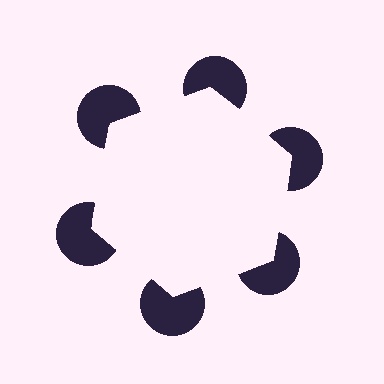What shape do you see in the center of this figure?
An illusory hexagon — its edges are inferred from the aligned wedge cuts in the pac-man discs, not physically drawn.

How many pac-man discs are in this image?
There are 6 — one at each vertex of the illusory hexagon.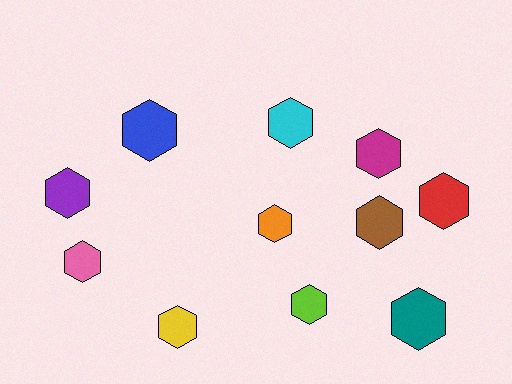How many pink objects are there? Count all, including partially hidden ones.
There is 1 pink object.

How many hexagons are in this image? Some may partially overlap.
There are 11 hexagons.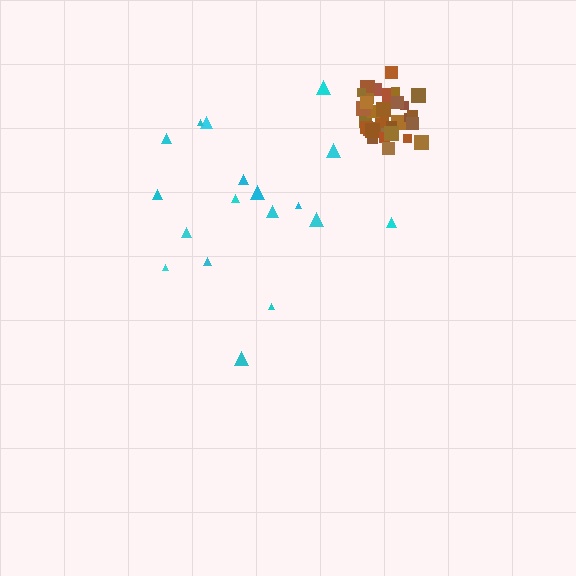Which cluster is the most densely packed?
Brown.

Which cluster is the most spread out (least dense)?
Cyan.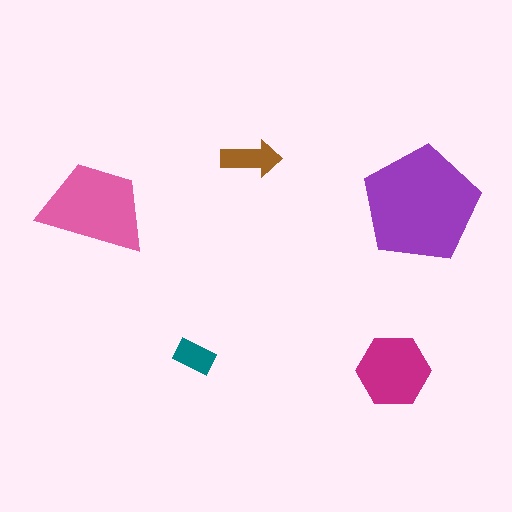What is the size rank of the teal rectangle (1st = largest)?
5th.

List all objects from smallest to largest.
The teal rectangle, the brown arrow, the magenta hexagon, the pink trapezoid, the purple pentagon.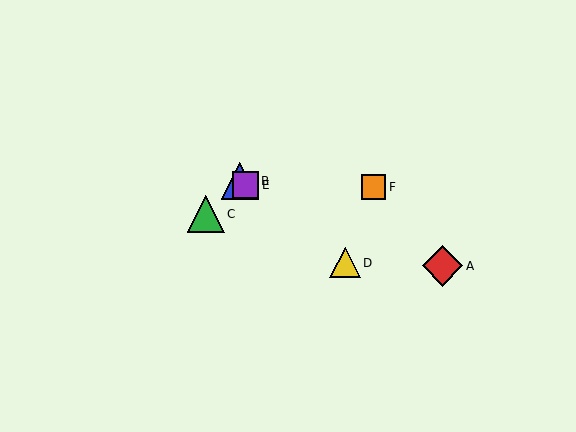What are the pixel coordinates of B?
Object B is at (240, 181).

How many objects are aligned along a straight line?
3 objects (B, D, E) are aligned along a straight line.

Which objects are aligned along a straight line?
Objects B, D, E are aligned along a straight line.